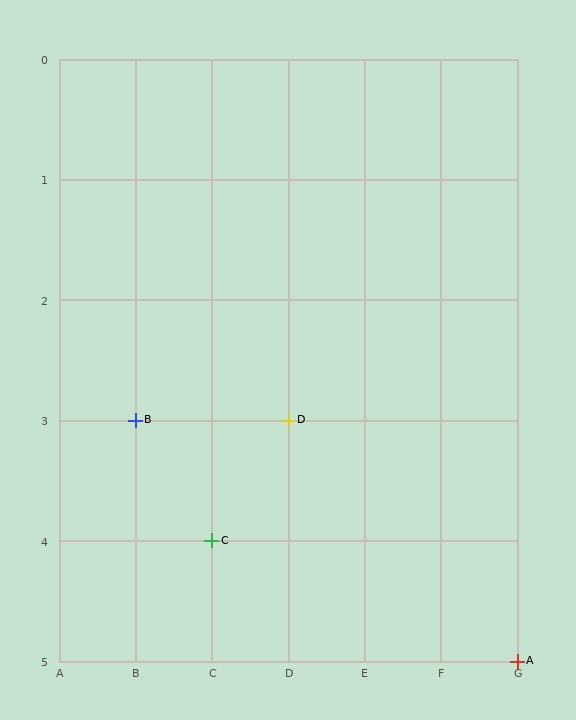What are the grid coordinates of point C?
Point C is at grid coordinates (C, 4).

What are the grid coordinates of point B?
Point B is at grid coordinates (B, 3).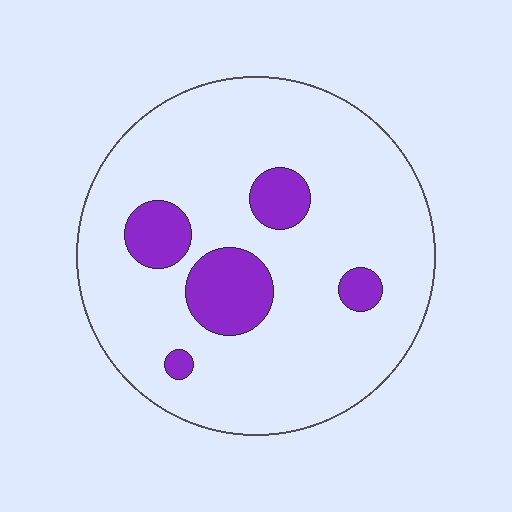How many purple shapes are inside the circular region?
5.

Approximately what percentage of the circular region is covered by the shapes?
Approximately 15%.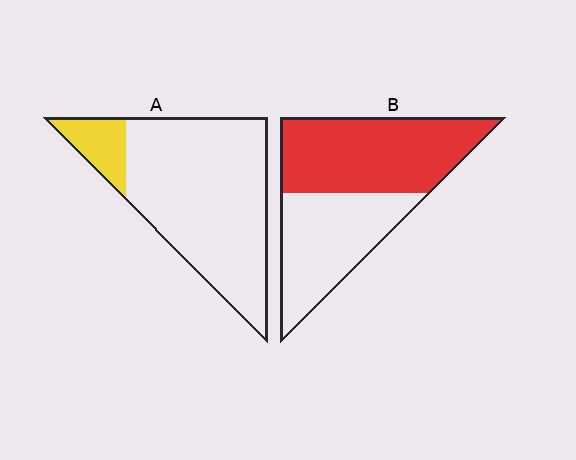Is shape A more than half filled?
No.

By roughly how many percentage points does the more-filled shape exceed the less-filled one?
By roughly 40 percentage points (B over A).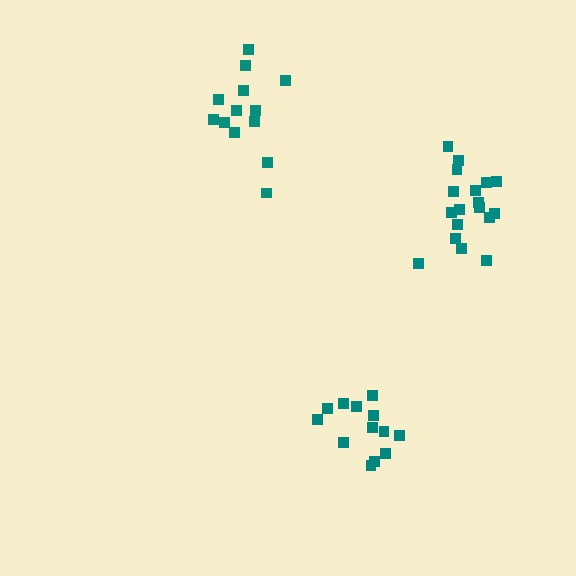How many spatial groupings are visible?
There are 3 spatial groupings.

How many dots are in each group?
Group 1: 13 dots, Group 2: 13 dots, Group 3: 18 dots (44 total).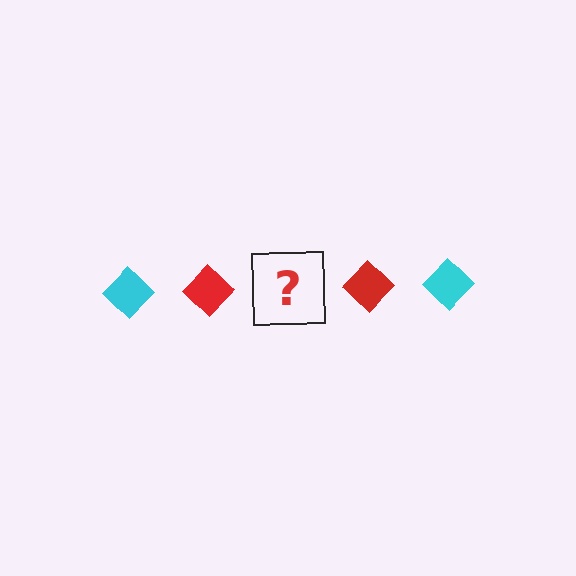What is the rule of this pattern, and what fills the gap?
The rule is that the pattern cycles through cyan, red diamonds. The gap should be filled with a cyan diamond.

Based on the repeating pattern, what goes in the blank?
The blank should be a cyan diamond.